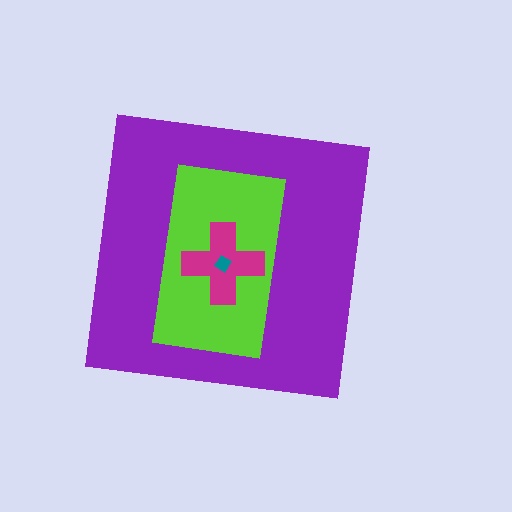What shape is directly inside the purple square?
The lime rectangle.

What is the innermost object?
The teal diamond.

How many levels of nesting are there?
4.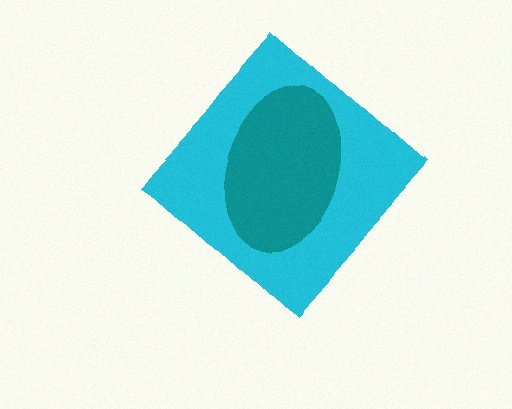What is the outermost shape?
The cyan diamond.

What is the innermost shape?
The teal ellipse.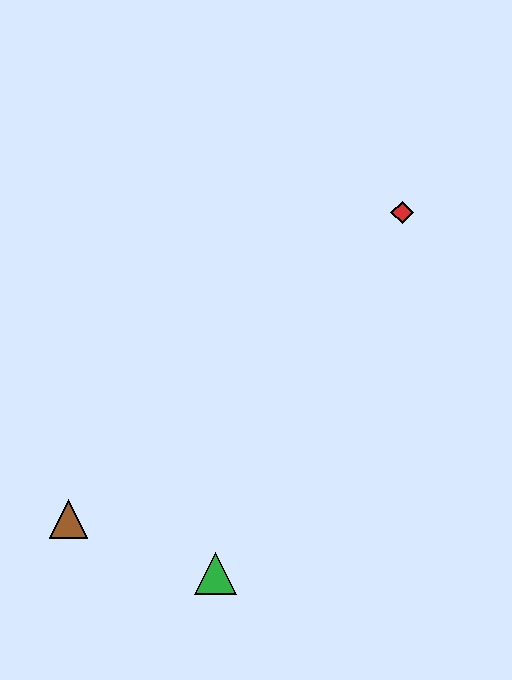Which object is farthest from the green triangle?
The red diamond is farthest from the green triangle.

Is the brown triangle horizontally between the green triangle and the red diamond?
No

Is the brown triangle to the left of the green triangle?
Yes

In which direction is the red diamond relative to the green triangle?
The red diamond is above the green triangle.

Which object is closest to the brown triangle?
The green triangle is closest to the brown triangle.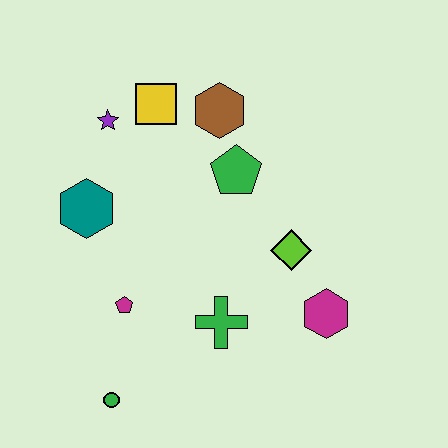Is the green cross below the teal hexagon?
Yes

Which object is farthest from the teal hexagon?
The magenta hexagon is farthest from the teal hexagon.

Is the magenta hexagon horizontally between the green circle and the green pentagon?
No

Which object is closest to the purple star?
The yellow square is closest to the purple star.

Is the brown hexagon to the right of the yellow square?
Yes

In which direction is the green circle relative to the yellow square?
The green circle is below the yellow square.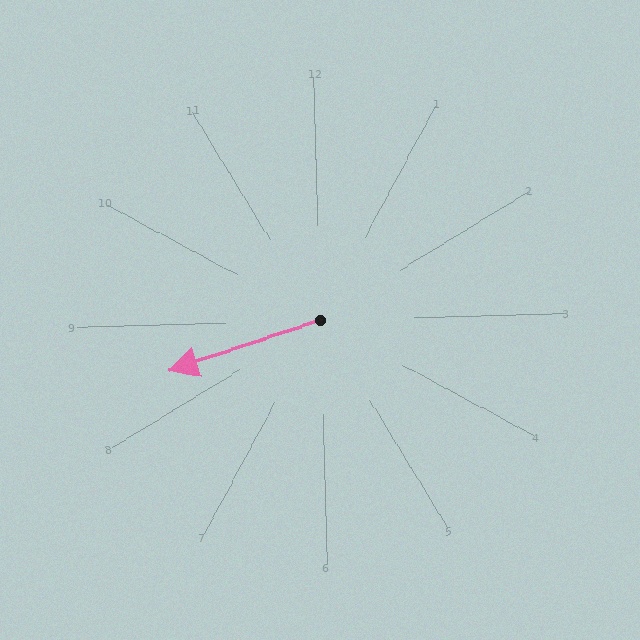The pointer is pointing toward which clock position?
Roughly 8 o'clock.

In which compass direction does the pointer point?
West.